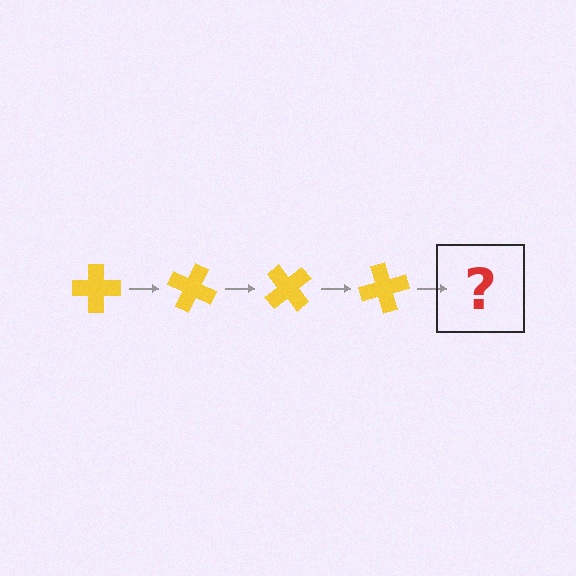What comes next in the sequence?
The next element should be a yellow cross rotated 100 degrees.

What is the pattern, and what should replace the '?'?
The pattern is that the cross rotates 25 degrees each step. The '?' should be a yellow cross rotated 100 degrees.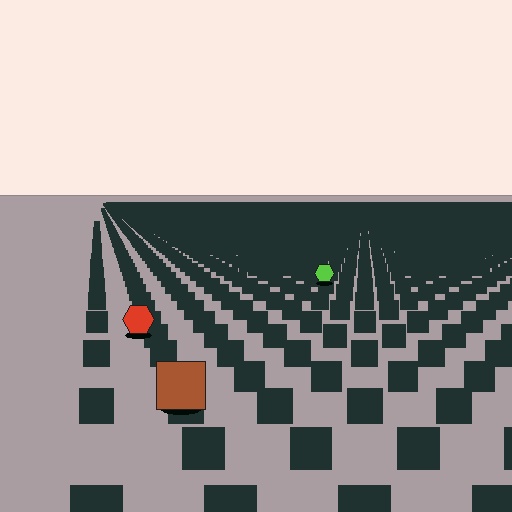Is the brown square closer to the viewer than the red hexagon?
Yes. The brown square is closer — you can tell from the texture gradient: the ground texture is coarser near it.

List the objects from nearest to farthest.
From nearest to farthest: the brown square, the red hexagon, the lime hexagon.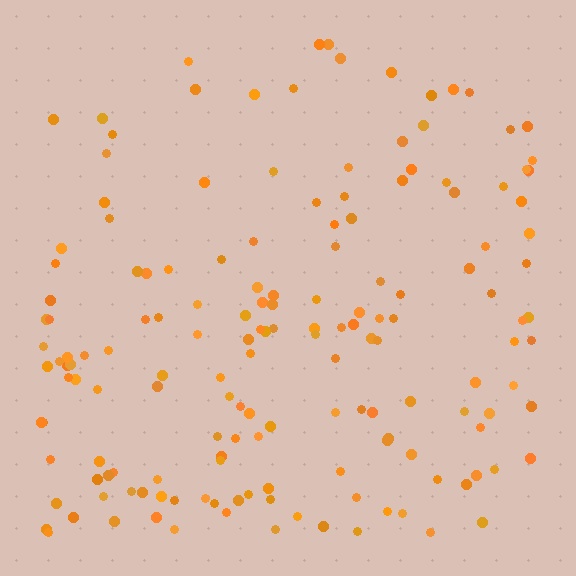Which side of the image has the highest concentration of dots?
The bottom.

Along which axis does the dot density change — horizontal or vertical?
Vertical.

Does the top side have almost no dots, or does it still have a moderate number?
Still a moderate number, just noticeably fewer than the bottom.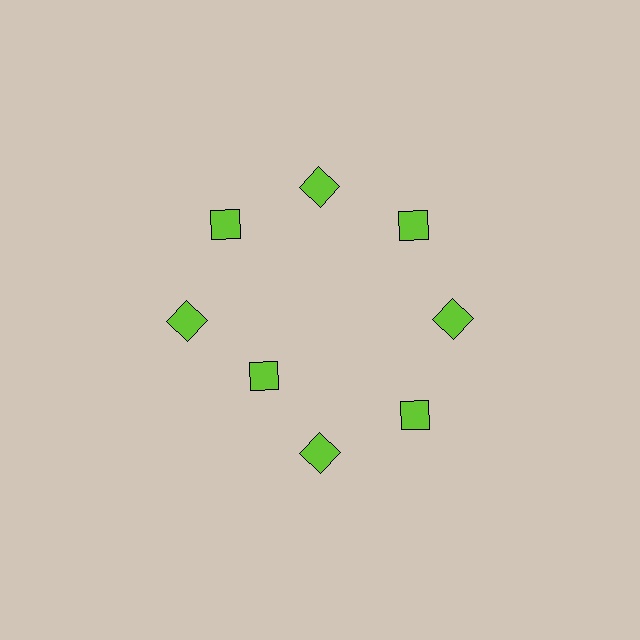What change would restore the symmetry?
The symmetry would be restored by moving it outward, back onto the ring so that all 8 diamonds sit at equal angles and equal distance from the center.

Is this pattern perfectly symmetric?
No. The 8 lime diamonds are arranged in a ring, but one element near the 8 o'clock position is pulled inward toward the center, breaking the 8-fold rotational symmetry.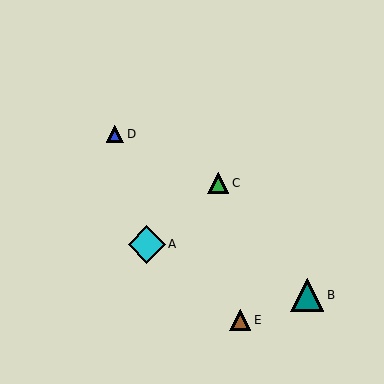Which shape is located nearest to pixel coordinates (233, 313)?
The brown triangle (labeled E) at (240, 320) is nearest to that location.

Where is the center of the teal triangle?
The center of the teal triangle is at (307, 295).